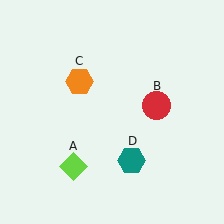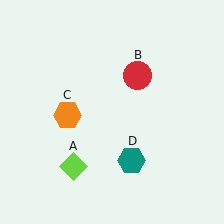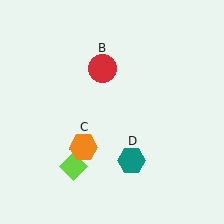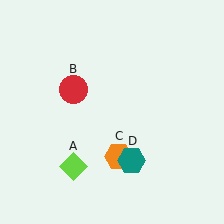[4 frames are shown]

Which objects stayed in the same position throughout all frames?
Lime diamond (object A) and teal hexagon (object D) remained stationary.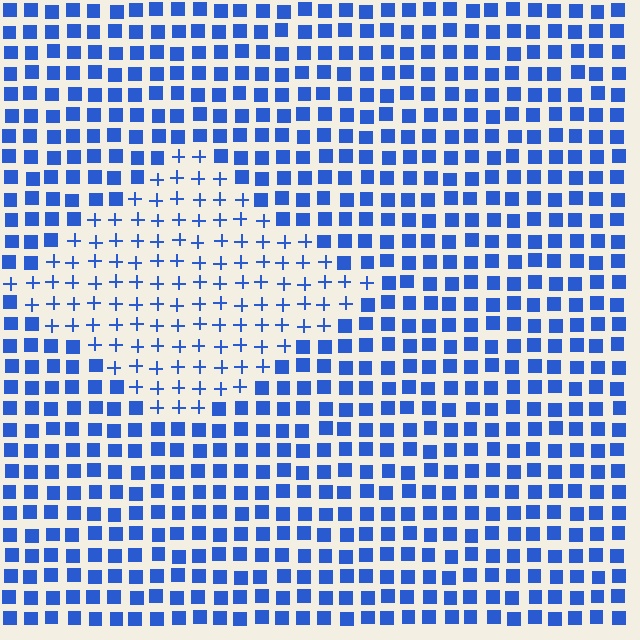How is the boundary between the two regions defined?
The boundary is defined by a change in element shape: plus signs inside vs. squares outside. All elements share the same color and spacing.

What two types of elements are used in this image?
The image uses plus signs inside the diamond region and squares outside it.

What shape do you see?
I see a diamond.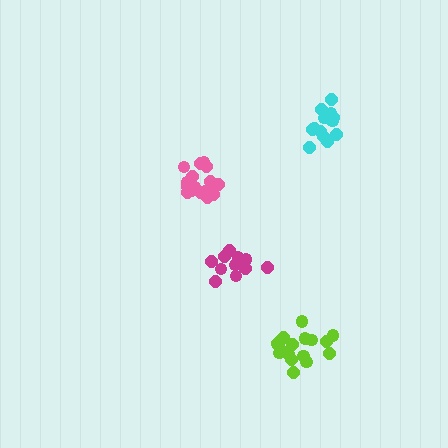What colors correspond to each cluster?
The clusters are colored: magenta, pink, cyan, lime.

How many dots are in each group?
Group 1: 12 dots, Group 2: 16 dots, Group 3: 14 dots, Group 4: 18 dots (60 total).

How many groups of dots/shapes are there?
There are 4 groups.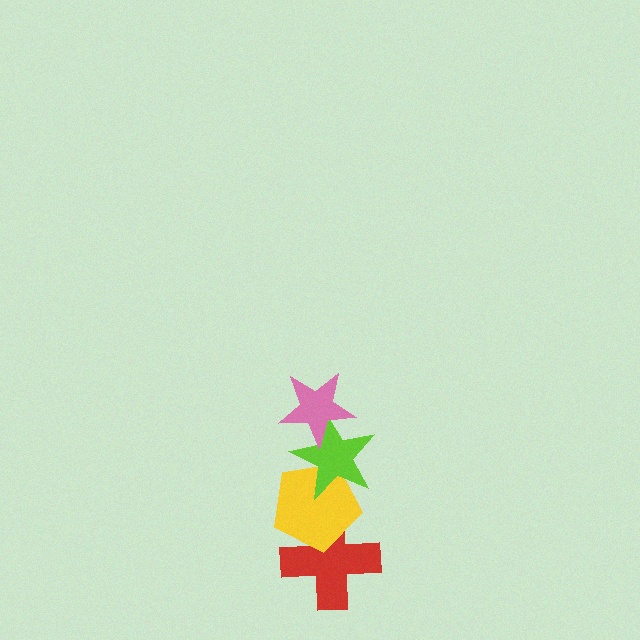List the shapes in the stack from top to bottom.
From top to bottom: the pink star, the lime star, the yellow pentagon, the red cross.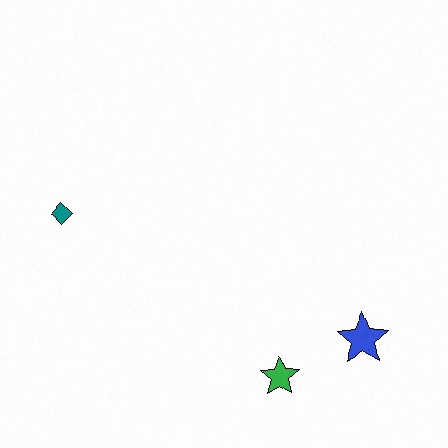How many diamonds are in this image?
There is 1 diamond.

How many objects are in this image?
There are 3 objects.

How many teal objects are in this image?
There is 1 teal object.